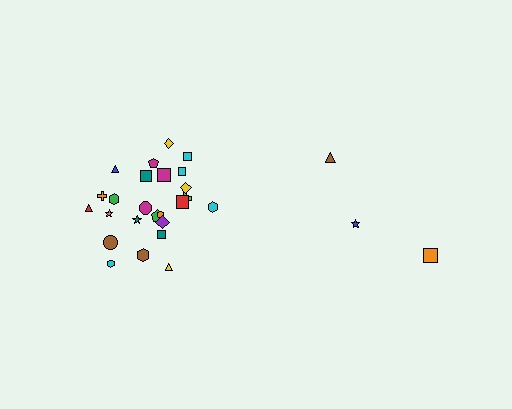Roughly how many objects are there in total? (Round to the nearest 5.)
Roughly 30 objects in total.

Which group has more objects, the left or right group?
The left group.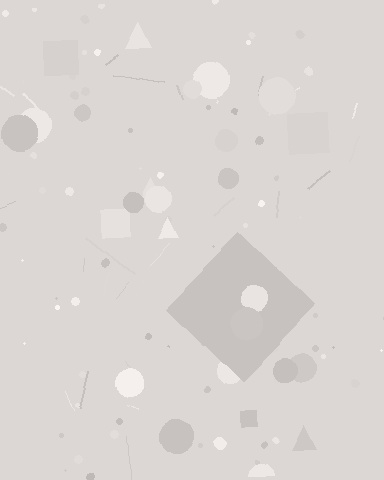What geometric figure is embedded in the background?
A diamond is embedded in the background.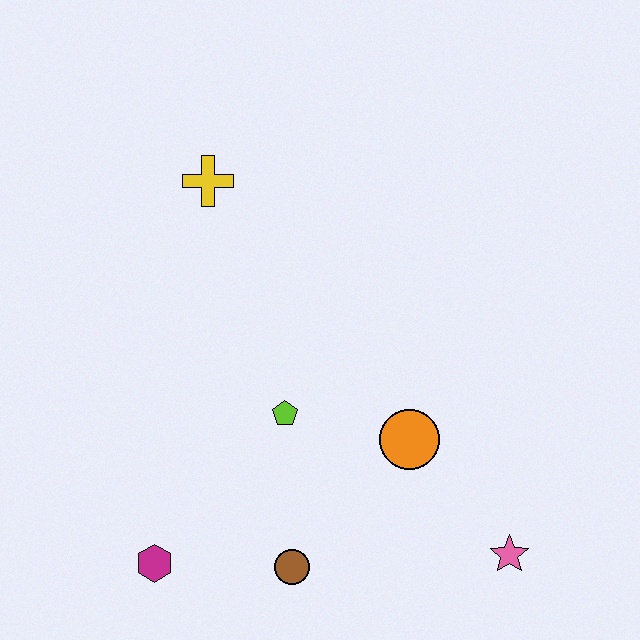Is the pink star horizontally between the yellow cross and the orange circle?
No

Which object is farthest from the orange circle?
The yellow cross is farthest from the orange circle.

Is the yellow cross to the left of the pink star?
Yes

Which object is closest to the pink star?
The orange circle is closest to the pink star.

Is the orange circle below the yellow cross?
Yes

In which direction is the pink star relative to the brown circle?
The pink star is to the right of the brown circle.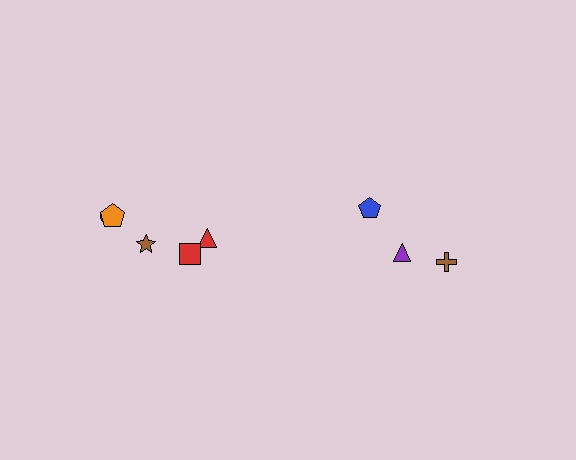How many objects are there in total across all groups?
There are 8 objects.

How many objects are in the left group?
There are 5 objects.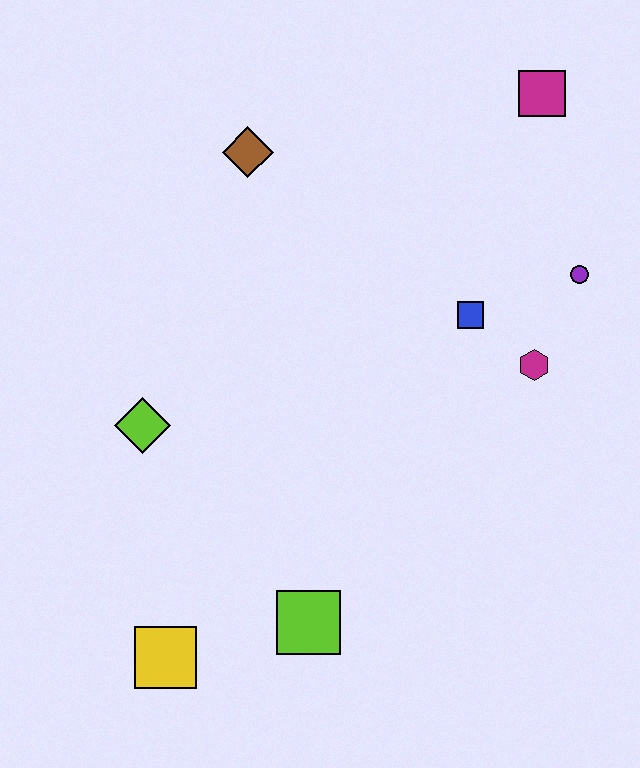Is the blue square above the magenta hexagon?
Yes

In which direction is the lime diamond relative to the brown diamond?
The lime diamond is below the brown diamond.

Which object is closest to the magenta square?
The purple circle is closest to the magenta square.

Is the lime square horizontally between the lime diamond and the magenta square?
Yes